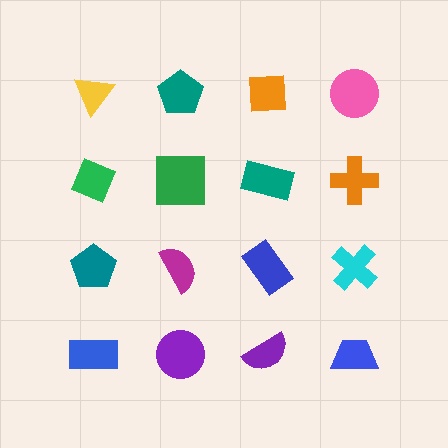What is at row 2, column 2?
A green square.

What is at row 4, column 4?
A blue trapezoid.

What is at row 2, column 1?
A green diamond.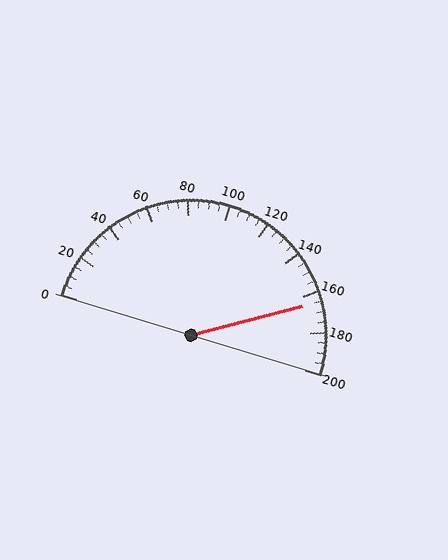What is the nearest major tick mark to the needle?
The nearest major tick mark is 160.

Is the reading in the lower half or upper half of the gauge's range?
The reading is in the upper half of the range (0 to 200).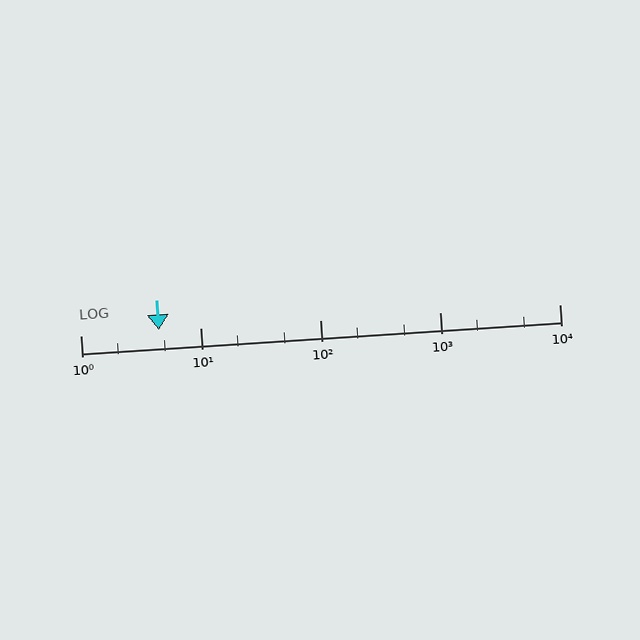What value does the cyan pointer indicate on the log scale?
The pointer indicates approximately 4.5.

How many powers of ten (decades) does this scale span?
The scale spans 4 decades, from 1 to 10000.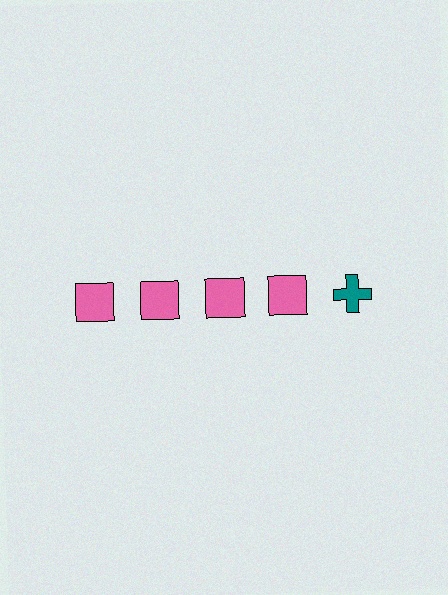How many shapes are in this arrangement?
There are 5 shapes arranged in a grid pattern.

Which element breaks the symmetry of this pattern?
The teal cross in the top row, rightmost column breaks the symmetry. All other shapes are pink squares.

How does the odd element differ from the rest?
It differs in both color (teal instead of pink) and shape (cross instead of square).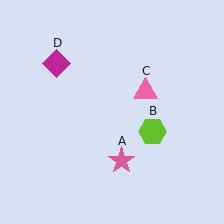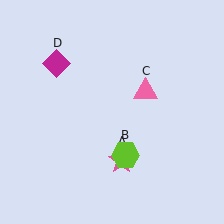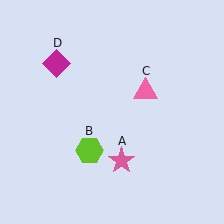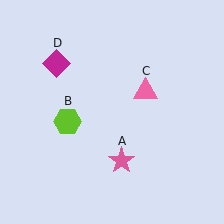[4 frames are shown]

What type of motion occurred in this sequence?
The lime hexagon (object B) rotated clockwise around the center of the scene.